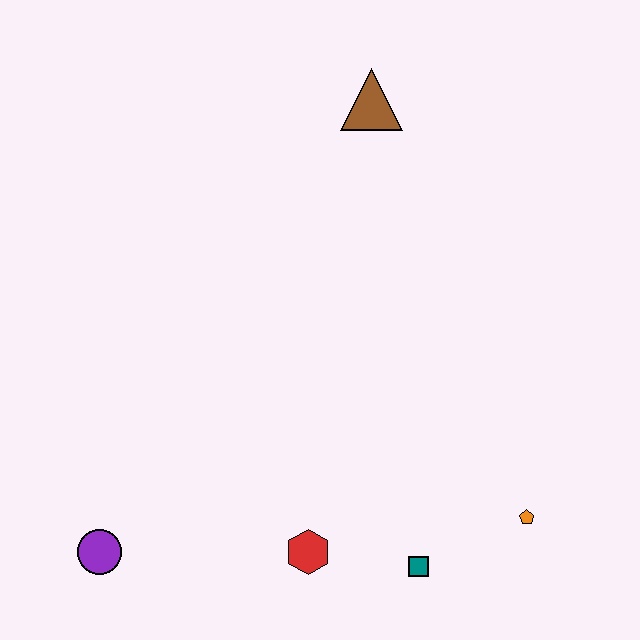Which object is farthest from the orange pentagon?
The brown triangle is farthest from the orange pentagon.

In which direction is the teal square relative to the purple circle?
The teal square is to the right of the purple circle.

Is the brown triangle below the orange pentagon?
No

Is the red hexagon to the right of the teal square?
No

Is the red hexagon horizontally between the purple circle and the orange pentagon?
Yes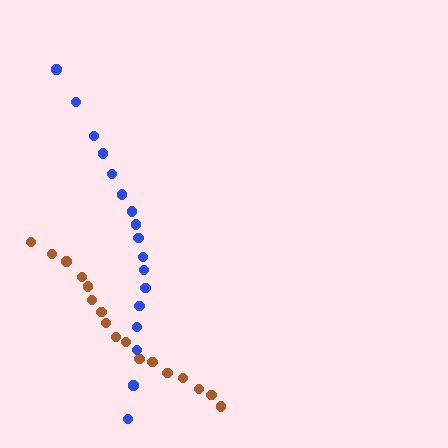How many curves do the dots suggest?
There are 2 distinct paths.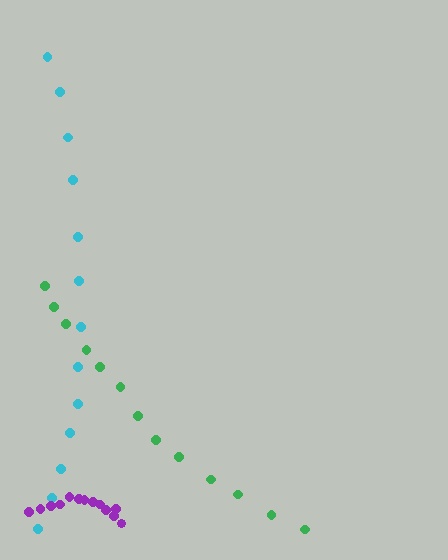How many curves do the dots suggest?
There are 3 distinct paths.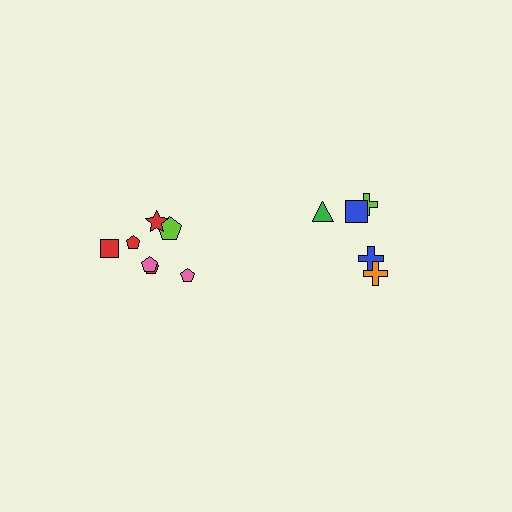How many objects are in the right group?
There are 5 objects.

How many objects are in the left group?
There are 7 objects.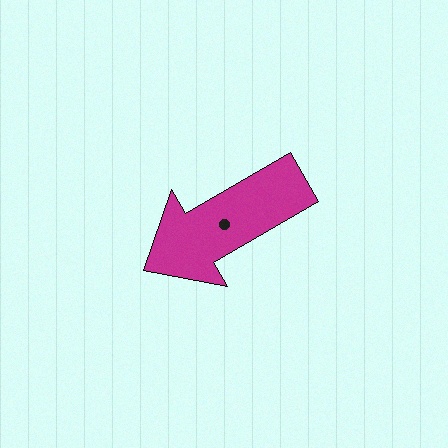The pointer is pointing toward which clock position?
Roughly 8 o'clock.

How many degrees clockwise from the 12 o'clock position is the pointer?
Approximately 240 degrees.